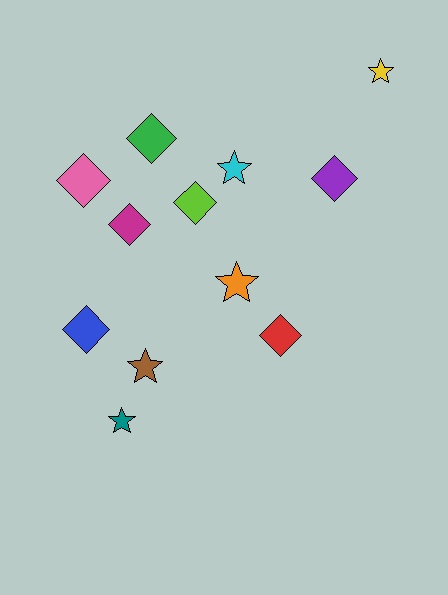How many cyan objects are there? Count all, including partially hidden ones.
There is 1 cyan object.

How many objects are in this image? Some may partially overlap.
There are 12 objects.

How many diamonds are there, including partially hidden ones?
There are 7 diamonds.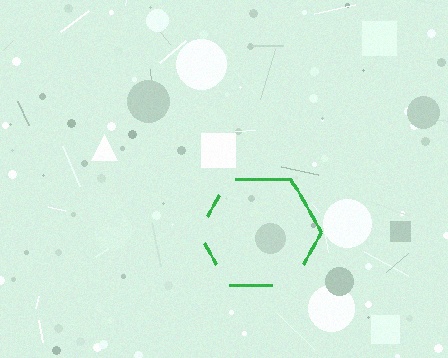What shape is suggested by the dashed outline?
The dashed outline suggests a hexagon.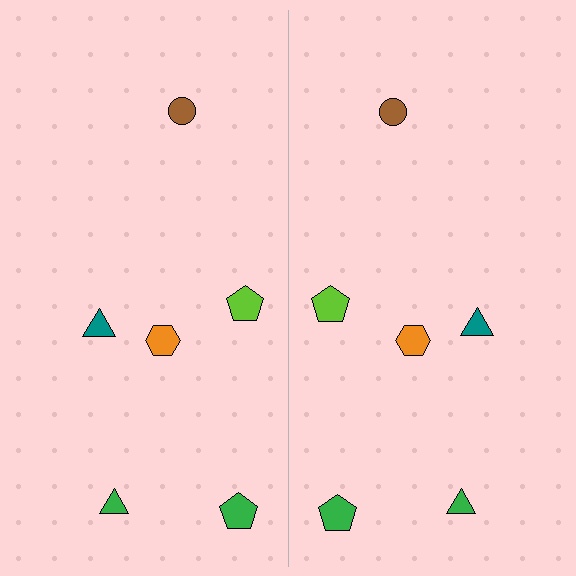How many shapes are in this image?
There are 12 shapes in this image.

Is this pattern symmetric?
Yes, this pattern has bilateral (reflection) symmetry.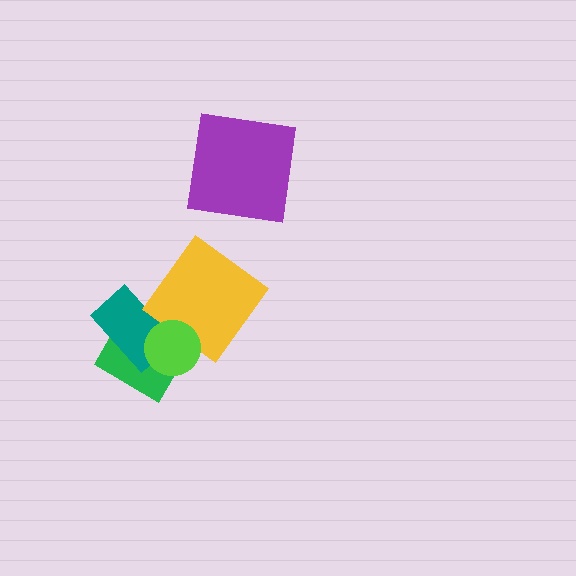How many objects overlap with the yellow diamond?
1 object overlaps with the yellow diamond.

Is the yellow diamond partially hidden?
Yes, it is partially covered by another shape.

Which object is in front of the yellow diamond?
The lime circle is in front of the yellow diamond.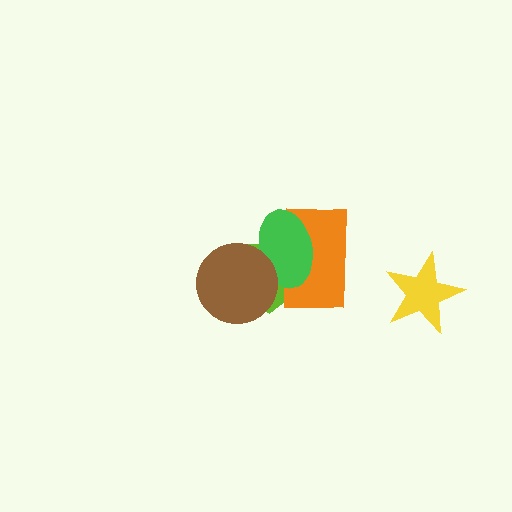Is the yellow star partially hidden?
No, no other shape covers it.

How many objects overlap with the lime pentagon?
3 objects overlap with the lime pentagon.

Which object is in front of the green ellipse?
The brown circle is in front of the green ellipse.